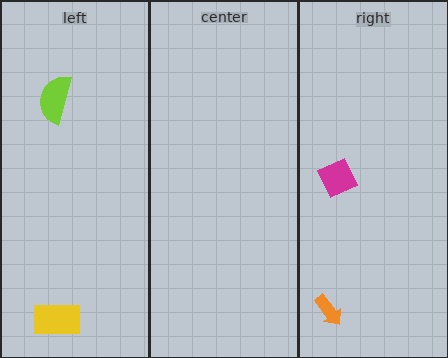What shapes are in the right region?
The magenta square, the orange arrow.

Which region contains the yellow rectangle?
The left region.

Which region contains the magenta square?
The right region.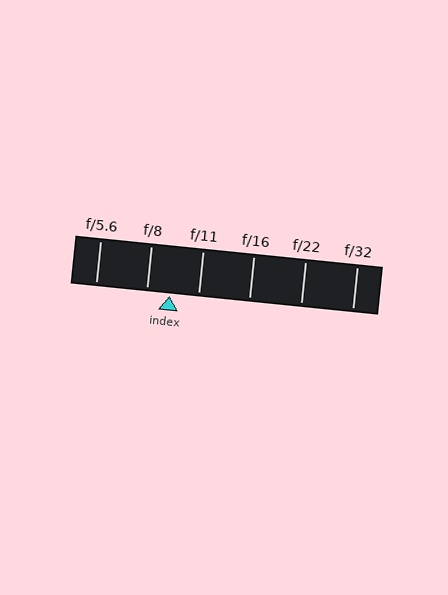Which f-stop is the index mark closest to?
The index mark is closest to f/8.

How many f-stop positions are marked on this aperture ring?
There are 6 f-stop positions marked.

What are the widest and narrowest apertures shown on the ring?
The widest aperture shown is f/5.6 and the narrowest is f/32.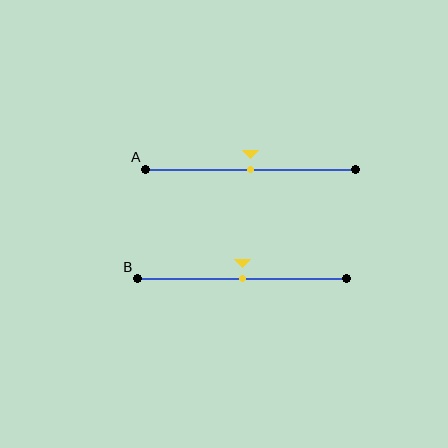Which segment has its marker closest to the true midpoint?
Segment A has its marker closest to the true midpoint.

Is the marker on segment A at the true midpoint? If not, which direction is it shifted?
Yes, the marker on segment A is at the true midpoint.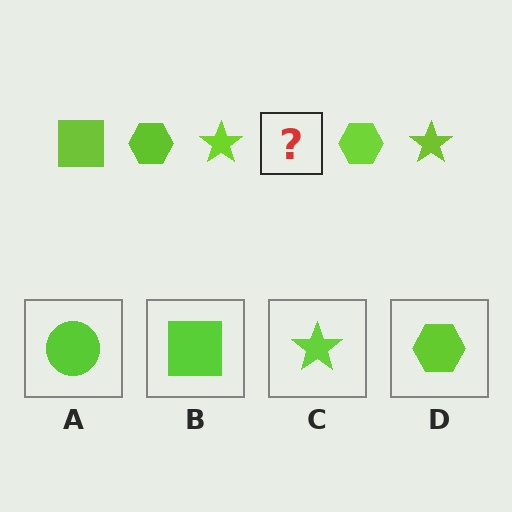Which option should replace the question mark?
Option B.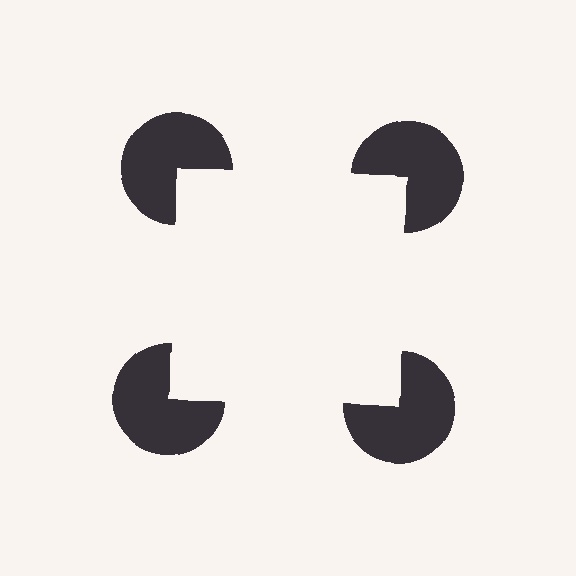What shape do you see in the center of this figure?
An illusory square — its edges are inferred from the aligned wedge cuts in the pac-man discs, not physically drawn.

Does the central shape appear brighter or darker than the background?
It typically appears slightly brighter than the background, even though no actual brightness change is drawn.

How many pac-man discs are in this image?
There are 4 — one at each vertex of the illusory square.